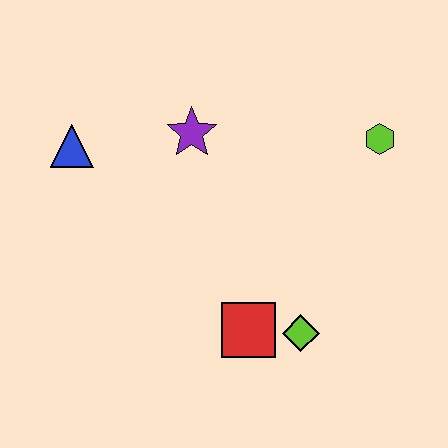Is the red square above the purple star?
No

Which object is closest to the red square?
The lime diamond is closest to the red square.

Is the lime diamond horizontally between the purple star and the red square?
No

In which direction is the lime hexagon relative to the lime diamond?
The lime hexagon is above the lime diamond.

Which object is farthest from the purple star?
The lime diamond is farthest from the purple star.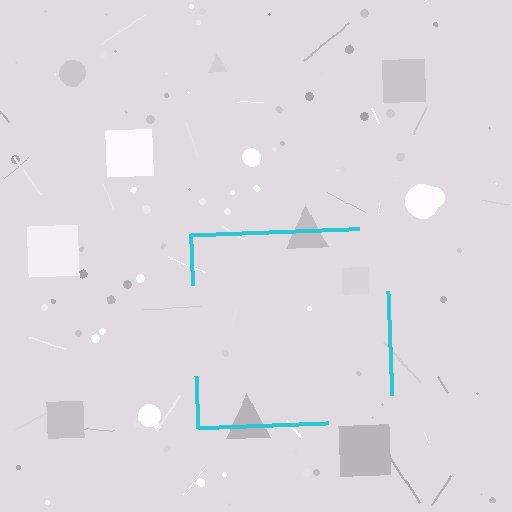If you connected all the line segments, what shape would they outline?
They would outline a square.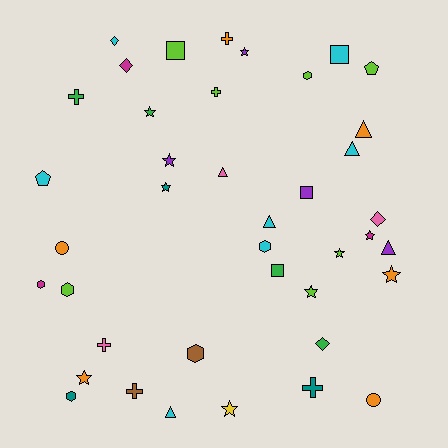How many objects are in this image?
There are 40 objects.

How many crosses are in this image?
There are 6 crosses.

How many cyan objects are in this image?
There are 7 cyan objects.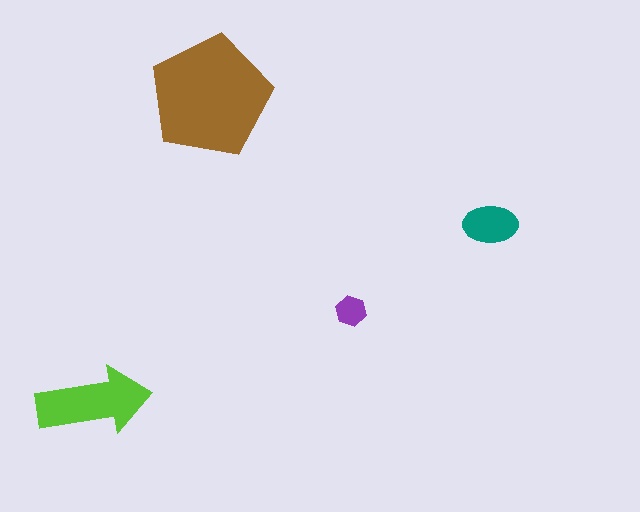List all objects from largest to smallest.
The brown pentagon, the lime arrow, the teal ellipse, the purple hexagon.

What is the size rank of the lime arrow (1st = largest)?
2nd.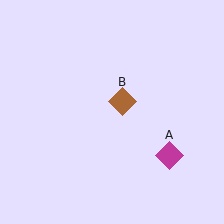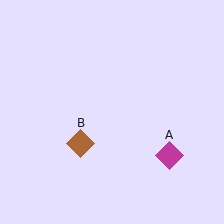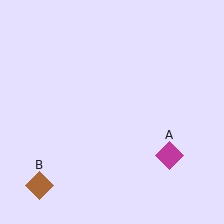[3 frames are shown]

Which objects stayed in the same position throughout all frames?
Magenta diamond (object A) remained stationary.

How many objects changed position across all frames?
1 object changed position: brown diamond (object B).